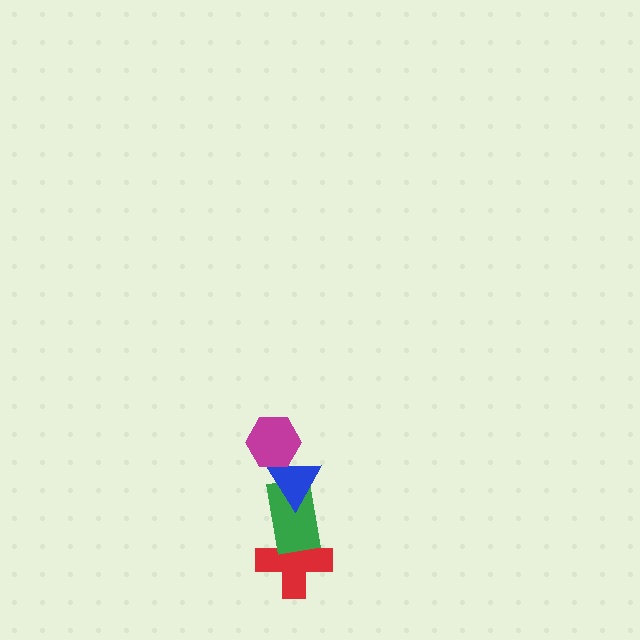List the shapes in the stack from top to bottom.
From top to bottom: the magenta hexagon, the blue triangle, the green rectangle, the red cross.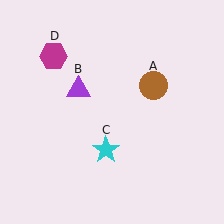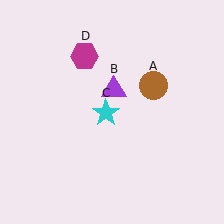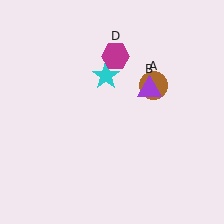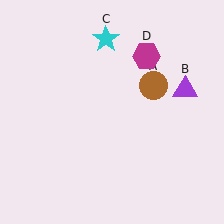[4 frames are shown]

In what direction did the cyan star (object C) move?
The cyan star (object C) moved up.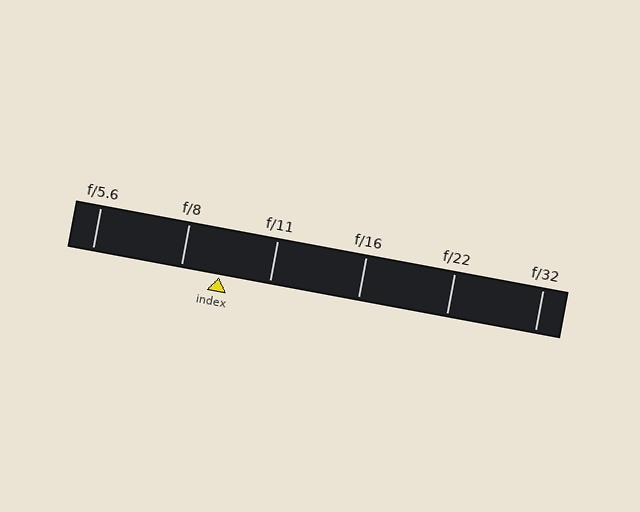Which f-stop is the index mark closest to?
The index mark is closest to f/8.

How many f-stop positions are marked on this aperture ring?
There are 6 f-stop positions marked.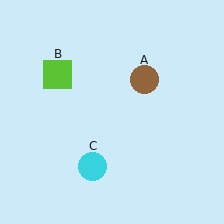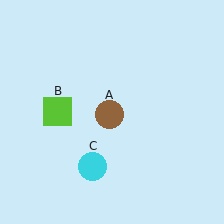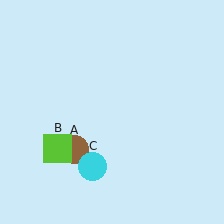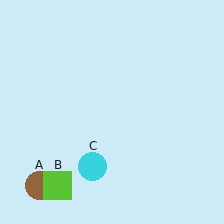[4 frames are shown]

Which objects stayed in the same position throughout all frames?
Cyan circle (object C) remained stationary.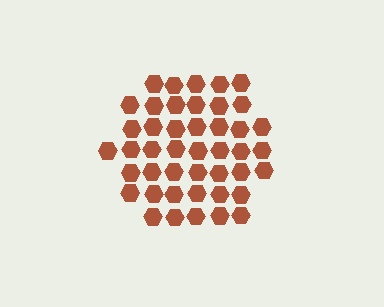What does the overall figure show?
The overall figure shows a hexagon.